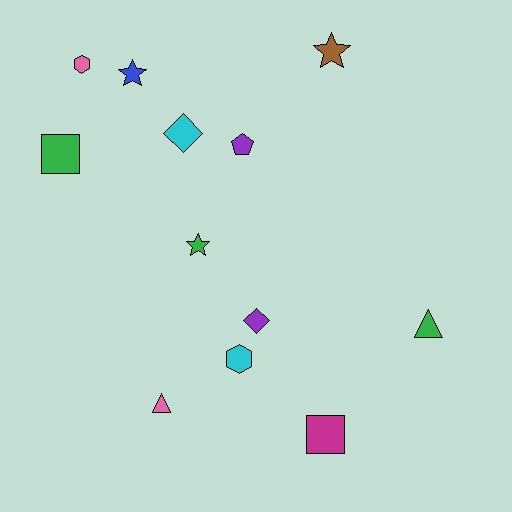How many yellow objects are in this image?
There are no yellow objects.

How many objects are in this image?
There are 12 objects.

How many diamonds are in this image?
There are 2 diamonds.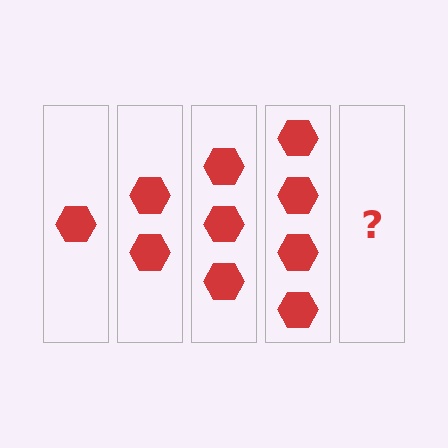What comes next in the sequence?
The next element should be 5 hexagons.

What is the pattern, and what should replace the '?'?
The pattern is that each step adds one more hexagon. The '?' should be 5 hexagons.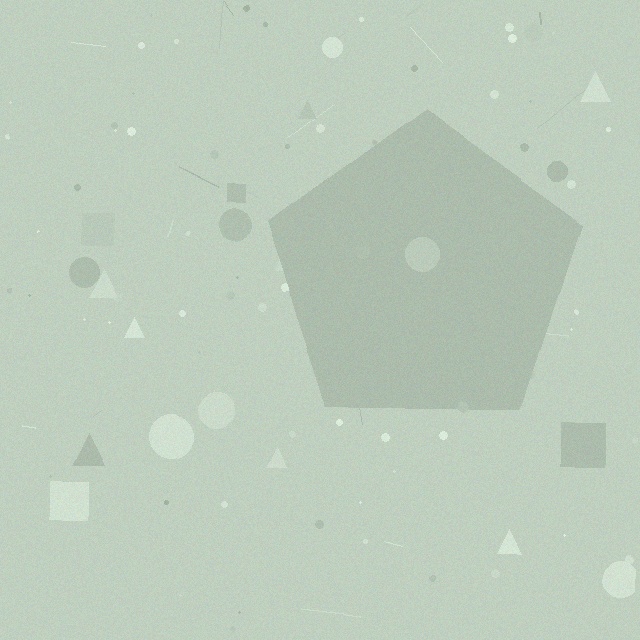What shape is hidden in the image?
A pentagon is hidden in the image.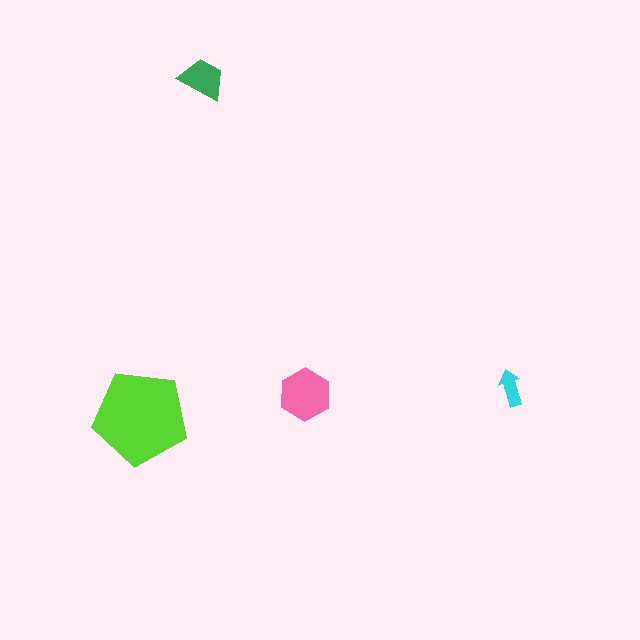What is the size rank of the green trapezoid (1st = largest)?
3rd.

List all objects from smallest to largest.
The cyan arrow, the green trapezoid, the pink hexagon, the lime pentagon.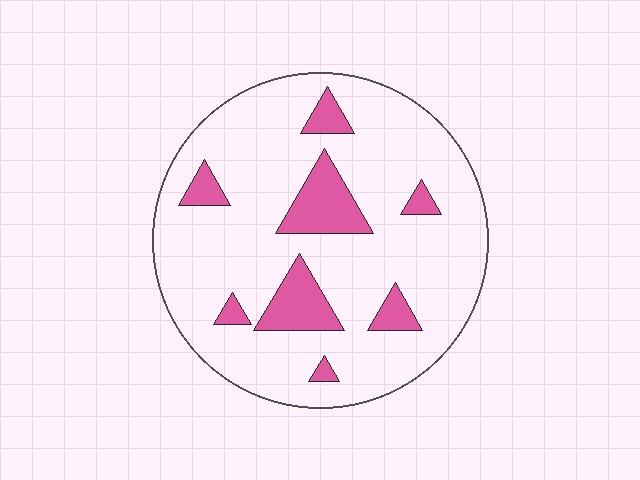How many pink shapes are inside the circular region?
8.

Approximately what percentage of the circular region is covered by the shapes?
Approximately 15%.